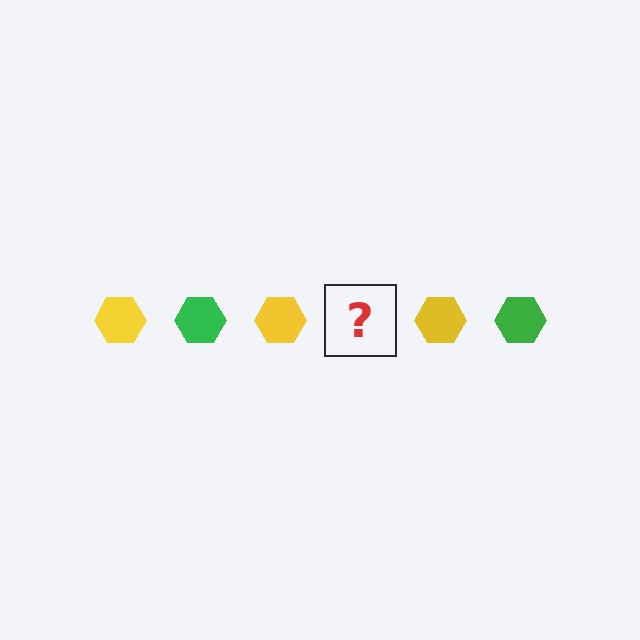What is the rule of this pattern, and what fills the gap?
The rule is that the pattern cycles through yellow, green hexagons. The gap should be filled with a green hexagon.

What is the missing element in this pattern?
The missing element is a green hexagon.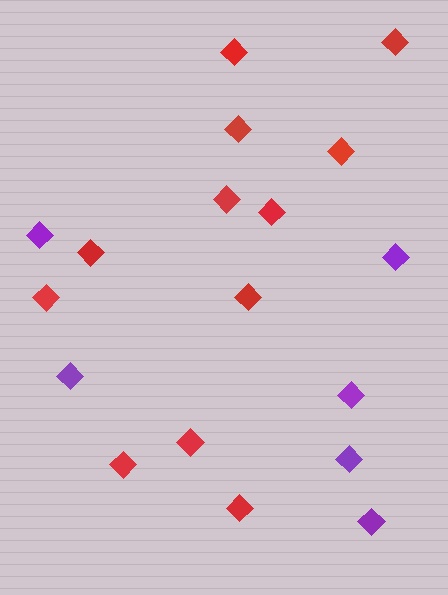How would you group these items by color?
There are 2 groups: one group of purple diamonds (6) and one group of red diamonds (12).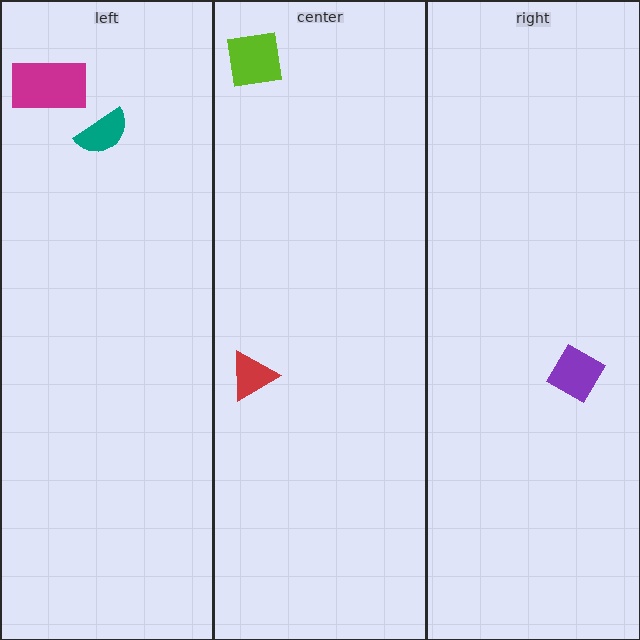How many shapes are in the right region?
1.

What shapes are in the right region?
The purple diamond.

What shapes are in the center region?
The lime square, the red triangle.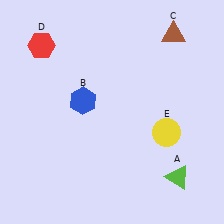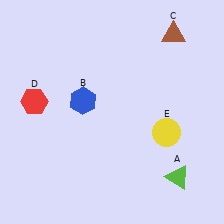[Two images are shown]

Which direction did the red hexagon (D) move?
The red hexagon (D) moved down.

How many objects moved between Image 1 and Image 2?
1 object moved between the two images.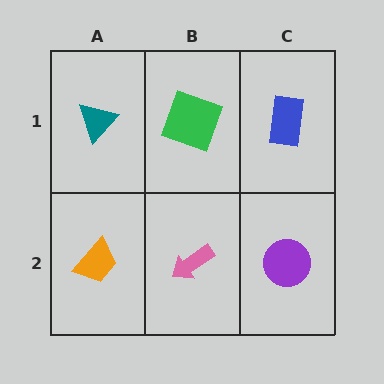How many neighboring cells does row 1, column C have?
2.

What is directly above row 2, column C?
A blue rectangle.